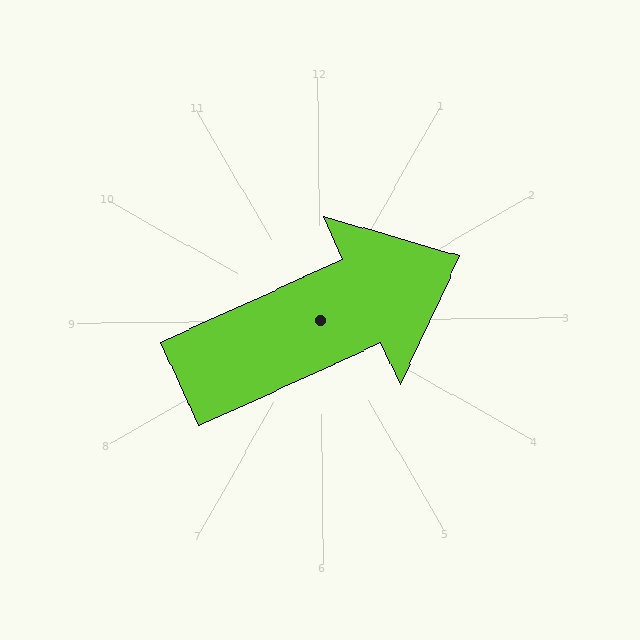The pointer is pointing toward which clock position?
Roughly 2 o'clock.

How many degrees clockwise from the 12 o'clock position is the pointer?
Approximately 66 degrees.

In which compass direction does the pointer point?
Northeast.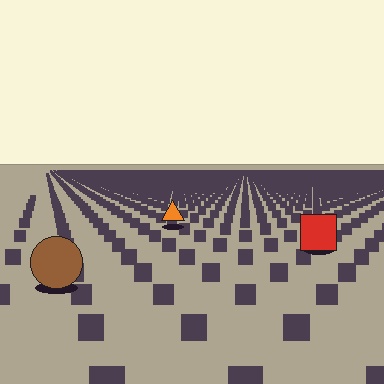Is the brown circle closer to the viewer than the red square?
Yes. The brown circle is closer — you can tell from the texture gradient: the ground texture is coarser near it.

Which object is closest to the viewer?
The brown circle is closest. The texture marks near it are larger and more spread out.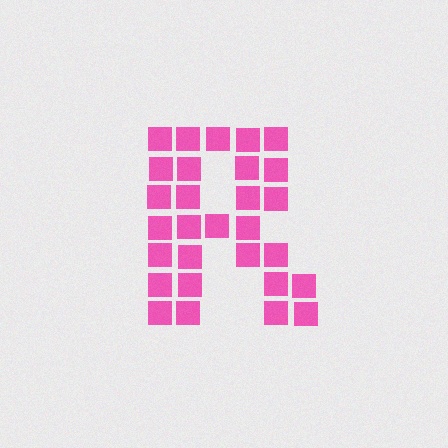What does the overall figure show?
The overall figure shows the letter R.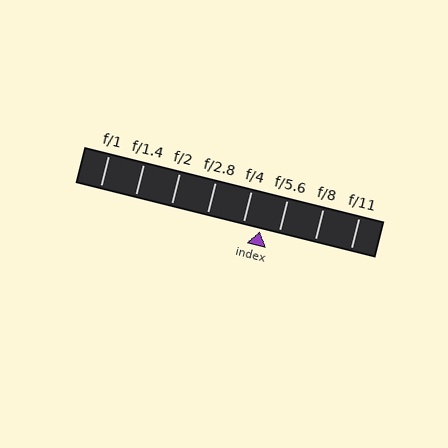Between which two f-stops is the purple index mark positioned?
The index mark is between f/4 and f/5.6.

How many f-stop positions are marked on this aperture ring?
There are 8 f-stop positions marked.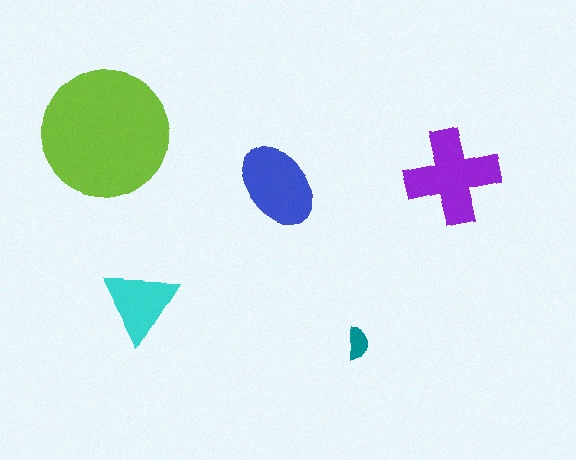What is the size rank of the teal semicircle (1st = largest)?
5th.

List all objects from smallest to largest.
The teal semicircle, the cyan triangle, the blue ellipse, the purple cross, the lime circle.